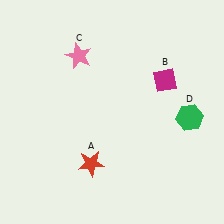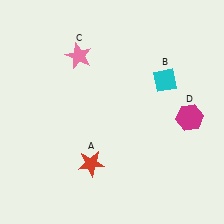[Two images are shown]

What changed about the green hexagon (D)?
In Image 1, D is green. In Image 2, it changed to magenta.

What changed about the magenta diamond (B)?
In Image 1, B is magenta. In Image 2, it changed to cyan.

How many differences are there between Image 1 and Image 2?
There are 2 differences between the two images.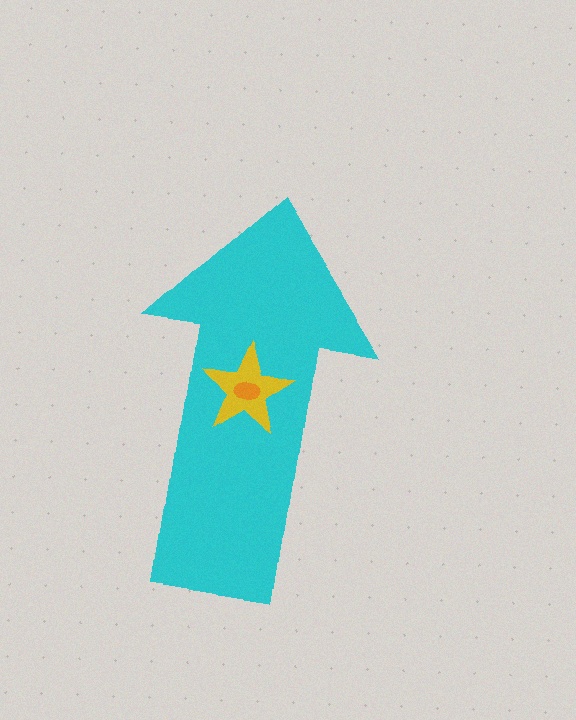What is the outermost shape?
The cyan arrow.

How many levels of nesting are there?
3.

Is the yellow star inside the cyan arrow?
Yes.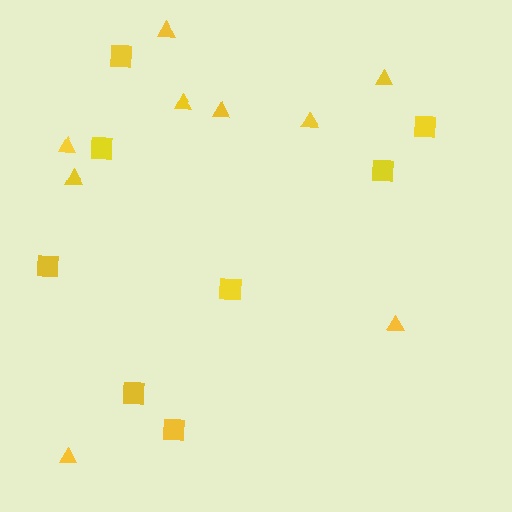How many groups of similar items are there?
There are 2 groups: one group of squares (8) and one group of triangles (9).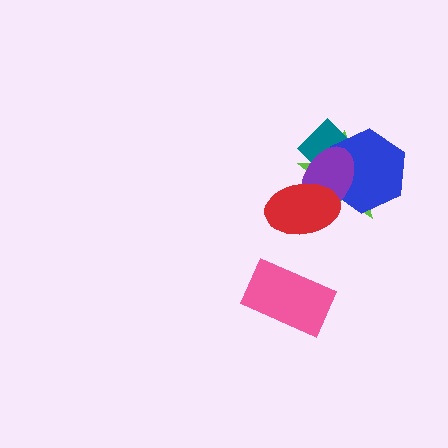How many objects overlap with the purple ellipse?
4 objects overlap with the purple ellipse.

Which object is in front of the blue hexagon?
The purple ellipse is in front of the blue hexagon.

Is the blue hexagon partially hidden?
Yes, it is partially covered by another shape.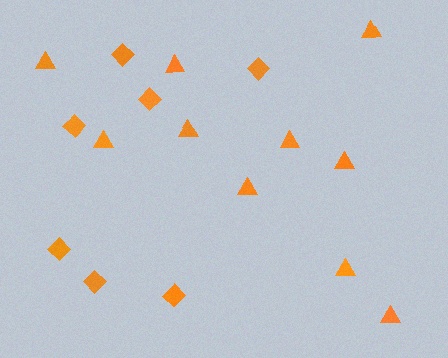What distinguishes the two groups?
There are 2 groups: one group of diamonds (7) and one group of triangles (10).